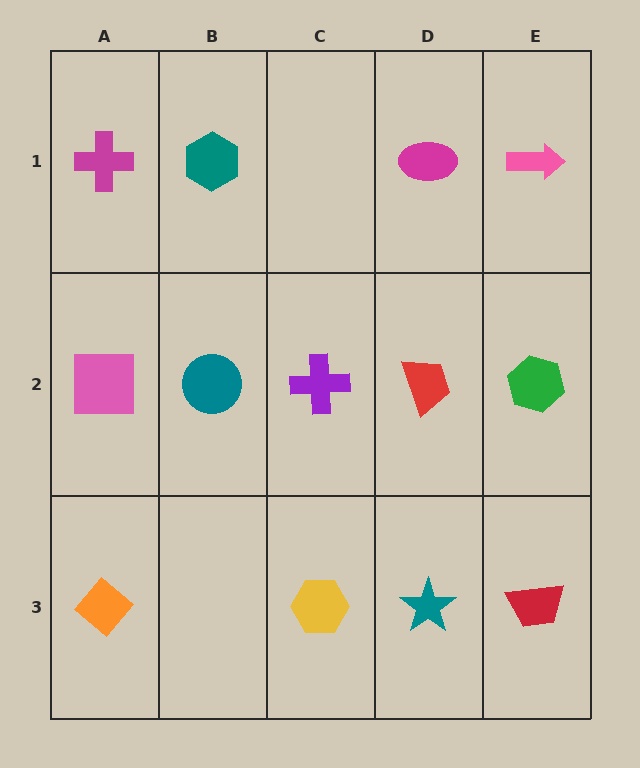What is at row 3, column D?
A teal star.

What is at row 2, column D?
A red trapezoid.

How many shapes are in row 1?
4 shapes.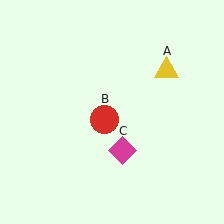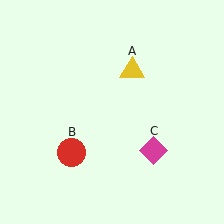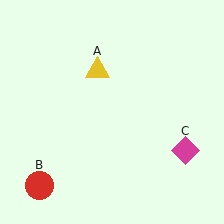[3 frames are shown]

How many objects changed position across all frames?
3 objects changed position: yellow triangle (object A), red circle (object B), magenta diamond (object C).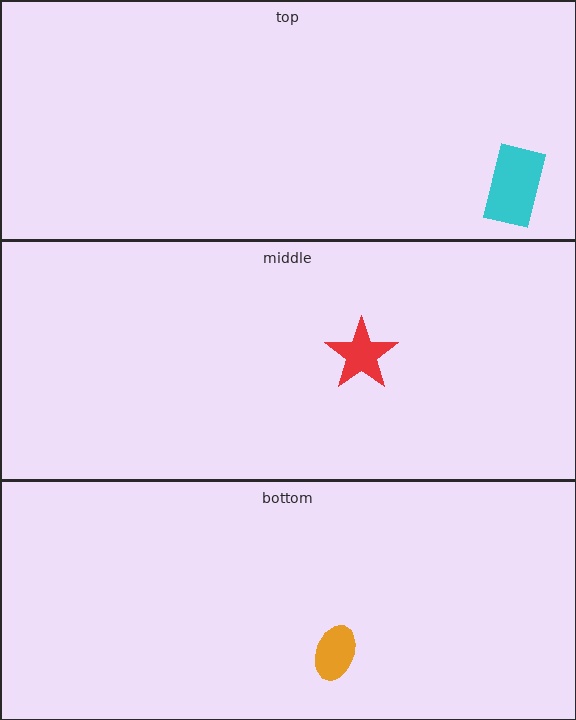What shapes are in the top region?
The cyan rectangle.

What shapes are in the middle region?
The red star.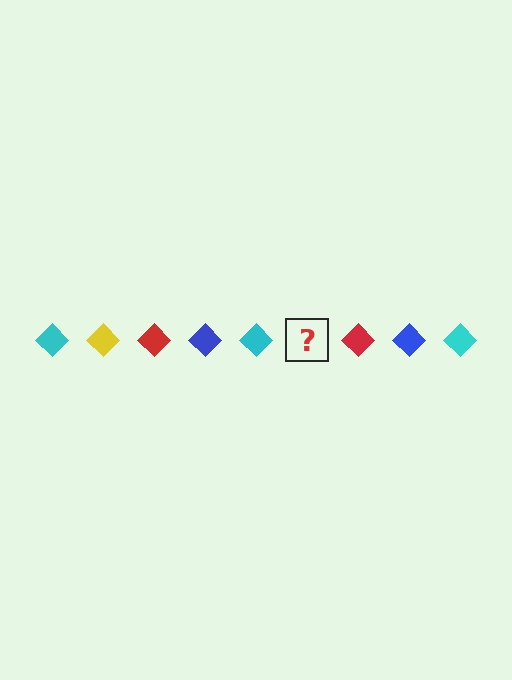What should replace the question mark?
The question mark should be replaced with a yellow diamond.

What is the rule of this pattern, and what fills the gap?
The rule is that the pattern cycles through cyan, yellow, red, blue diamonds. The gap should be filled with a yellow diamond.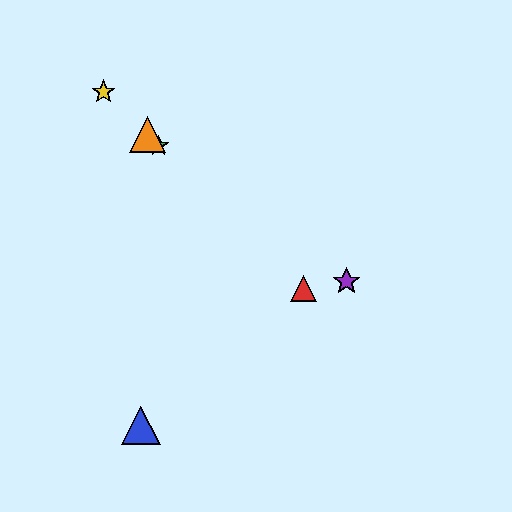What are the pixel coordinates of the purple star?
The purple star is at (346, 282).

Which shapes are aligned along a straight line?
The red triangle, the green star, the yellow star, the orange triangle are aligned along a straight line.